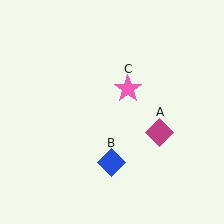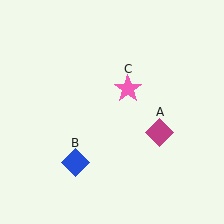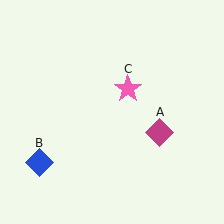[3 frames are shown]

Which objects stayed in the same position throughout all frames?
Magenta diamond (object A) and pink star (object C) remained stationary.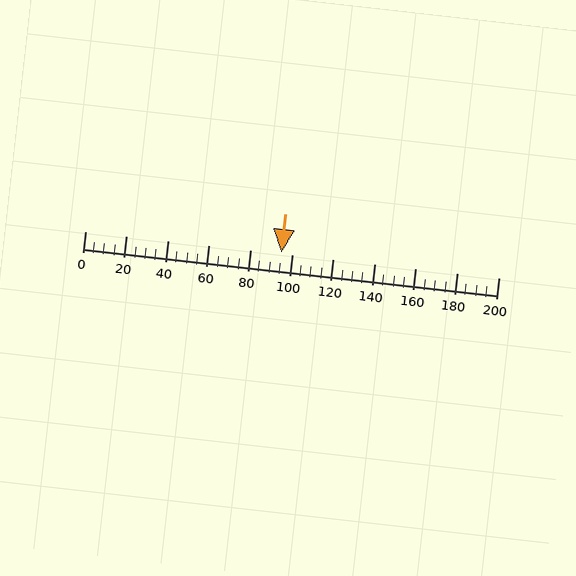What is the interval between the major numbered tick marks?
The major tick marks are spaced 20 units apart.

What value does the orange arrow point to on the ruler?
The orange arrow points to approximately 95.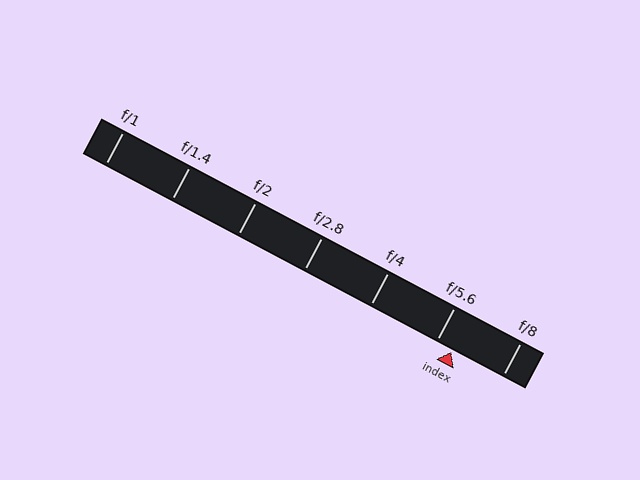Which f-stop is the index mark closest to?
The index mark is closest to f/5.6.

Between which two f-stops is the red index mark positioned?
The index mark is between f/5.6 and f/8.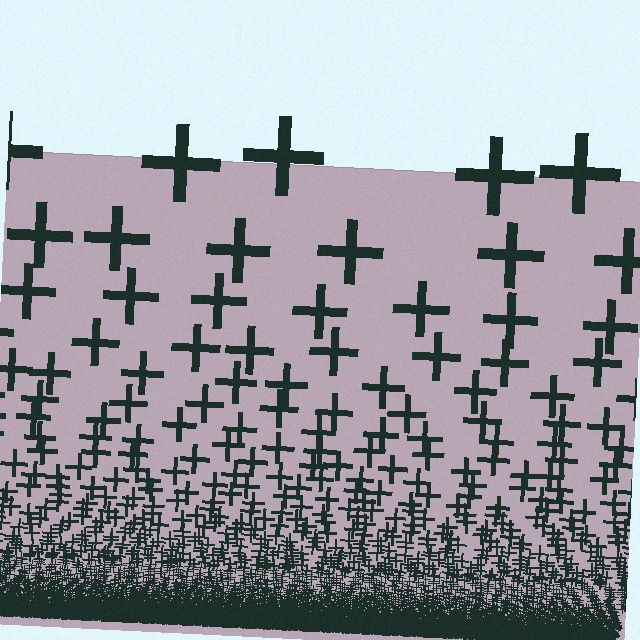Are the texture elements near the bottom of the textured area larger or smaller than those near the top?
Smaller. The gradient is inverted — elements near the bottom are smaller and denser.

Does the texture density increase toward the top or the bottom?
Density increases toward the bottom.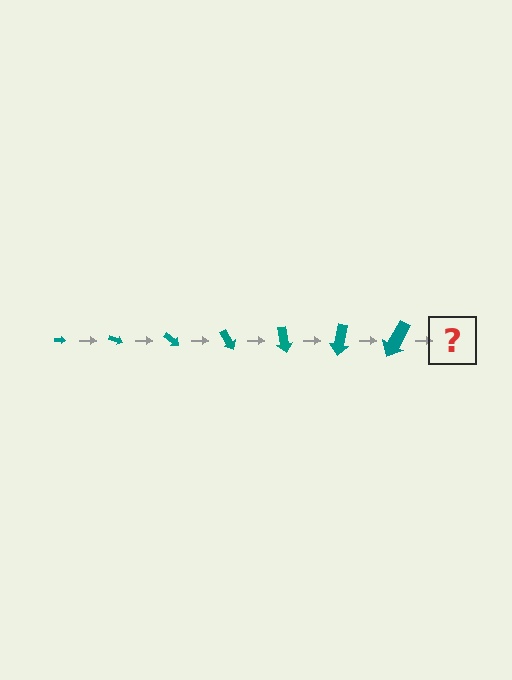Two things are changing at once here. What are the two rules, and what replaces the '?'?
The two rules are that the arrow grows larger each step and it rotates 20 degrees each step. The '?' should be an arrow, larger than the previous one and rotated 140 degrees from the start.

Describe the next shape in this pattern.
It should be an arrow, larger than the previous one and rotated 140 degrees from the start.